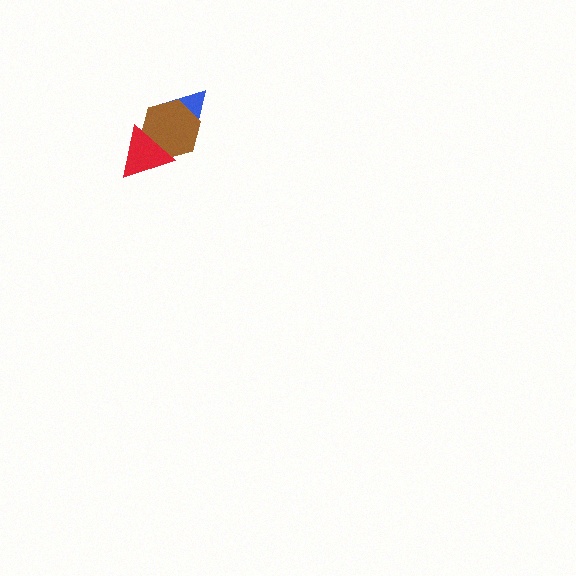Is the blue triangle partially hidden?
Yes, it is partially covered by another shape.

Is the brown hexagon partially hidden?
Yes, it is partially covered by another shape.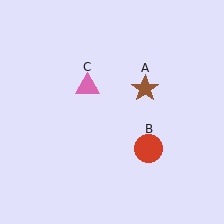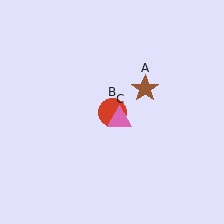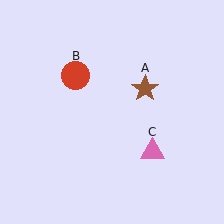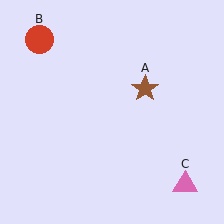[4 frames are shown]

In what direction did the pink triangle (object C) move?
The pink triangle (object C) moved down and to the right.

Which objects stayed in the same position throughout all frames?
Brown star (object A) remained stationary.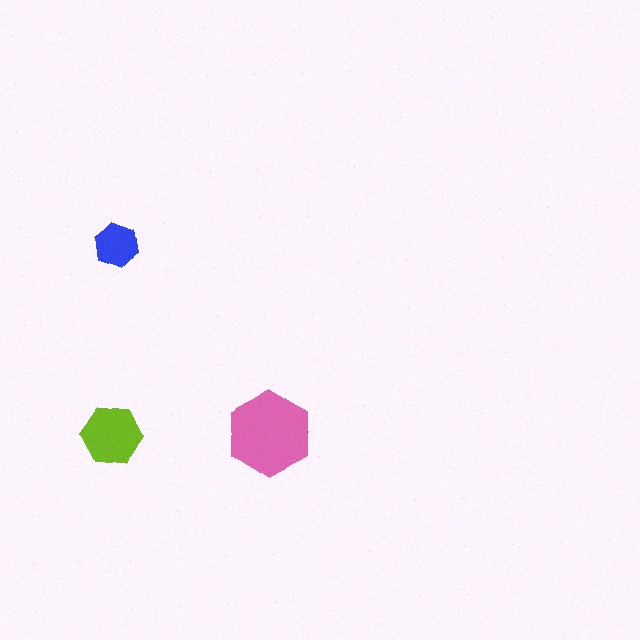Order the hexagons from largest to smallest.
the pink one, the lime one, the blue one.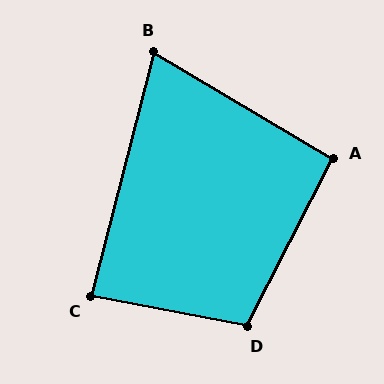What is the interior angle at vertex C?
Approximately 86 degrees (approximately right).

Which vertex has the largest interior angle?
D, at approximately 106 degrees.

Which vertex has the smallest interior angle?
B, at approximately 74 degrees.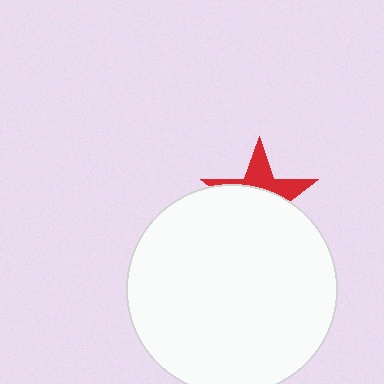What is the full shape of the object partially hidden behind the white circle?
The partially hidden object is a red star.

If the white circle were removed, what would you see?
You would see the complete red star.